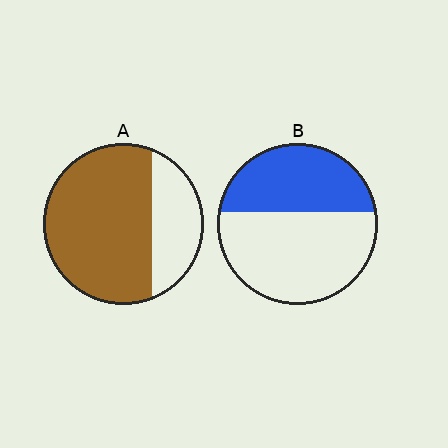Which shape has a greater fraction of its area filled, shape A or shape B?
Shape A.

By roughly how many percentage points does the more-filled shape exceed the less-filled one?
By roughly 30 percentage points (A over B).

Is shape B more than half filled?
No.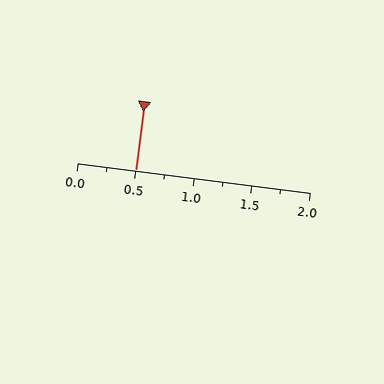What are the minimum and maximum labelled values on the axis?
The axis runs from 0.0 to 2.0.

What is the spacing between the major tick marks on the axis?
The major ticks are spaced 0.5 apart.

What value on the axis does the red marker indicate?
The marker indicates approximately 0.5.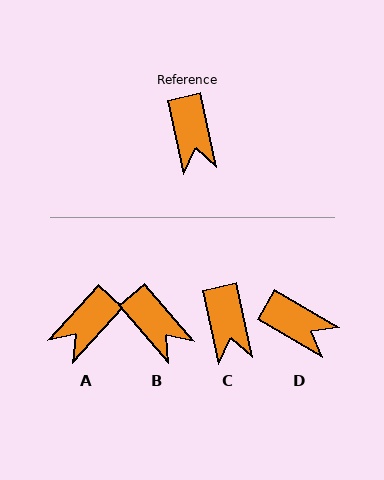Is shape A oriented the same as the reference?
No, it is off by about 54 degrees.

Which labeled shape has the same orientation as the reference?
C.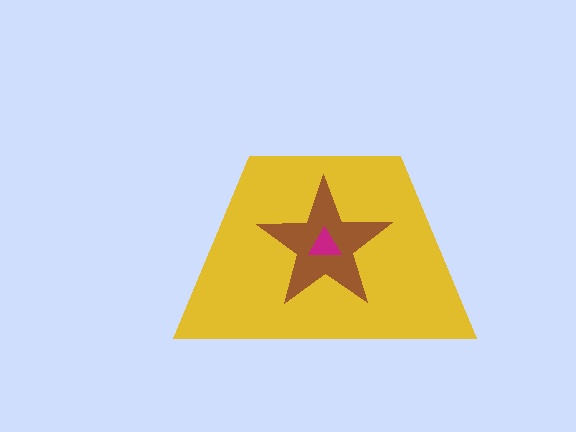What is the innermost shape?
The magenta triangle.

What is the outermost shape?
The yellow trapezoid.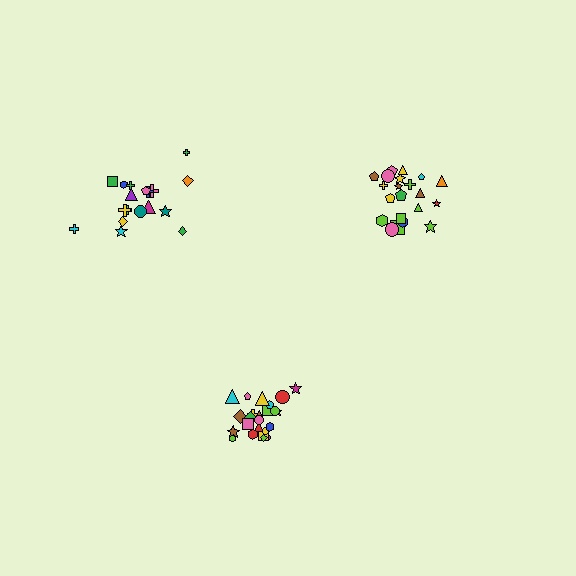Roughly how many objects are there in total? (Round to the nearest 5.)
Roughly 65 objects in total.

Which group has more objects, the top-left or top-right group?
The top-right group.